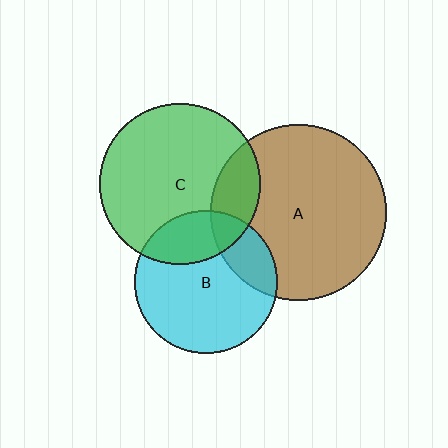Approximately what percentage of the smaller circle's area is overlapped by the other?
Approximately 20%.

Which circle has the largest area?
Circle A (brown).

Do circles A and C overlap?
Yes.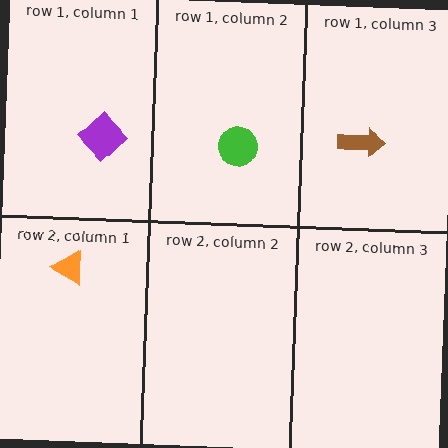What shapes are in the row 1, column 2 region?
The green circle.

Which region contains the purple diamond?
The row 1, column 1 region.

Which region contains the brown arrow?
The row 1, column 3 region.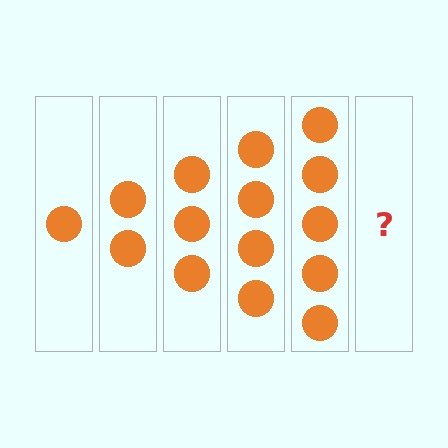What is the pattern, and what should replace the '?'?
The pattern is that each step adds one more circle. The '?' should be 6 circles.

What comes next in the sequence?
The next element should be 6 circles.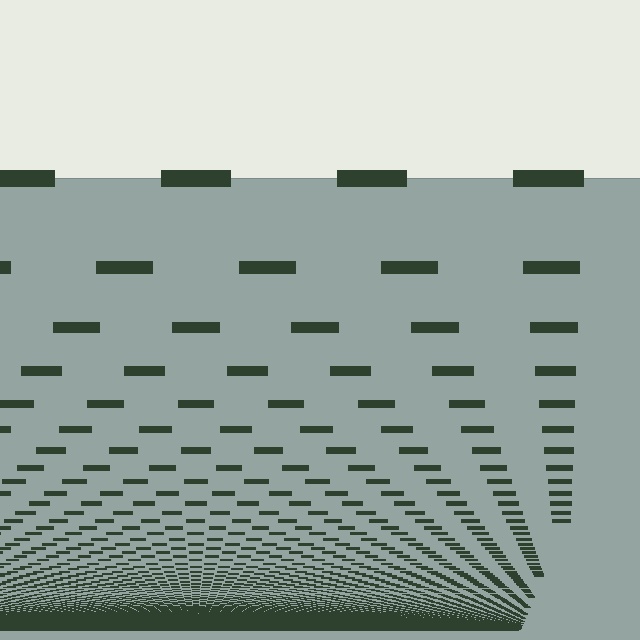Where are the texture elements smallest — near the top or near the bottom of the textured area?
Near the bottom.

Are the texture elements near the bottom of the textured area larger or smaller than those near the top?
Smaller. The gradient is inverted — elements near the bottom are smaller and denser.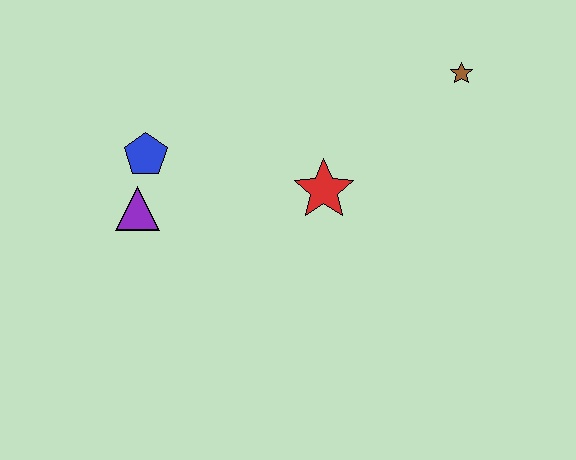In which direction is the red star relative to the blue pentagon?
The red star is to the right of the blue pentagon.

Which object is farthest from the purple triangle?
The brown star is farthest from the purple triangle.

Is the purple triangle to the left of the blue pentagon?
Yes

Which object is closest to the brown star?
The red star is closest to the brown star.